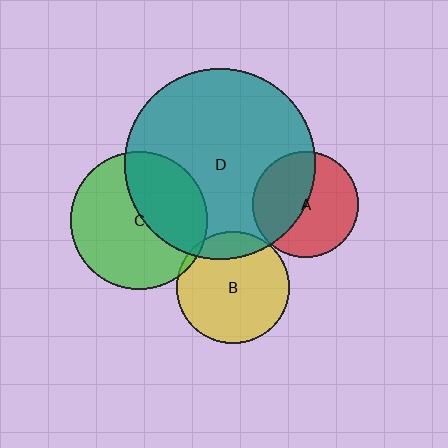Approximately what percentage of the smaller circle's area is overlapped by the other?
Approximately 5%.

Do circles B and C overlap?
Yes.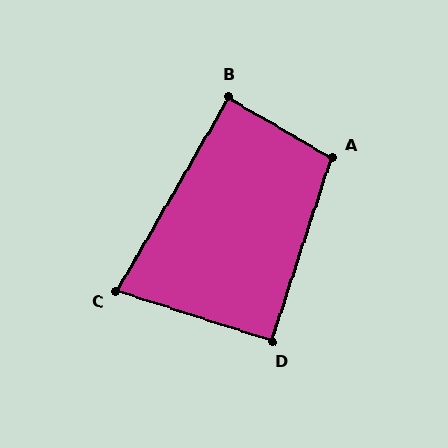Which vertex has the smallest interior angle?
C, at approximately 78 degrees.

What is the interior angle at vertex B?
Approximately 90 degrees (approximately right).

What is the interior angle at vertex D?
Approximately 90 degrees (approximately right).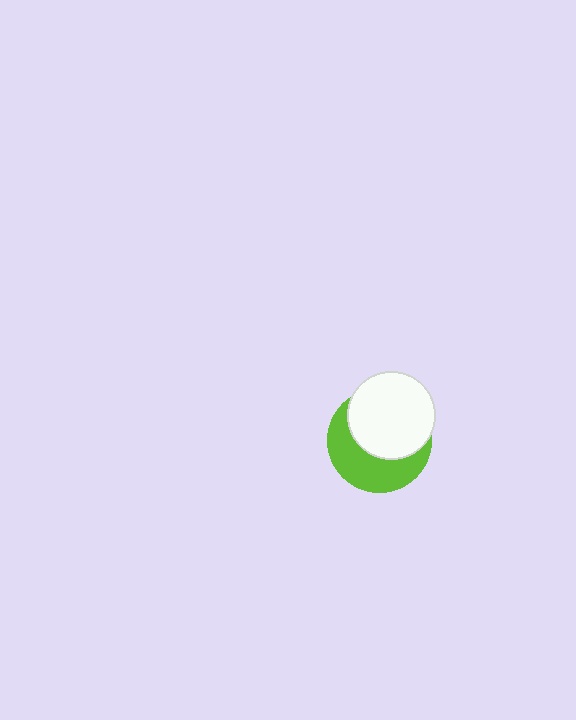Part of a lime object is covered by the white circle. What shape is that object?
It is a circle.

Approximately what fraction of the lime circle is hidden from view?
Roughly 54% of the lime circle is hidden behind the white circle.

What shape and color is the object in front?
The object in front is a white circle.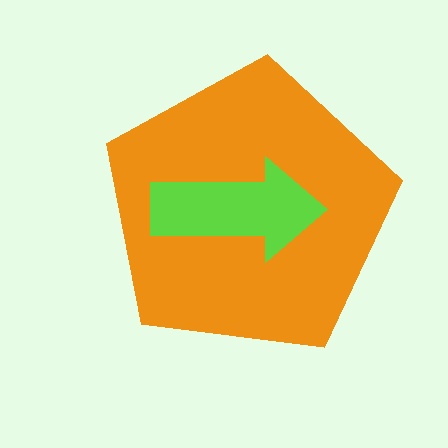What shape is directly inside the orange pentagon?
The lime arrow.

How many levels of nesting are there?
2.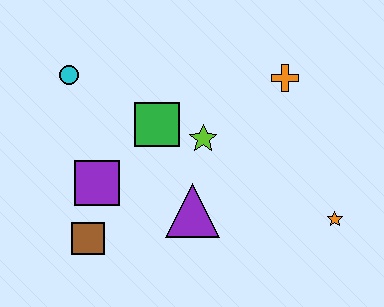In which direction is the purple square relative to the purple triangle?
The purple square is to the left of the purple triangle.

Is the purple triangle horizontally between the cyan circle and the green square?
No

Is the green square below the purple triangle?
No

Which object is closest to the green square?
The lime star is closest to the green square.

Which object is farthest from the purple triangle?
The cyan circle is farthest from the purple triangle.